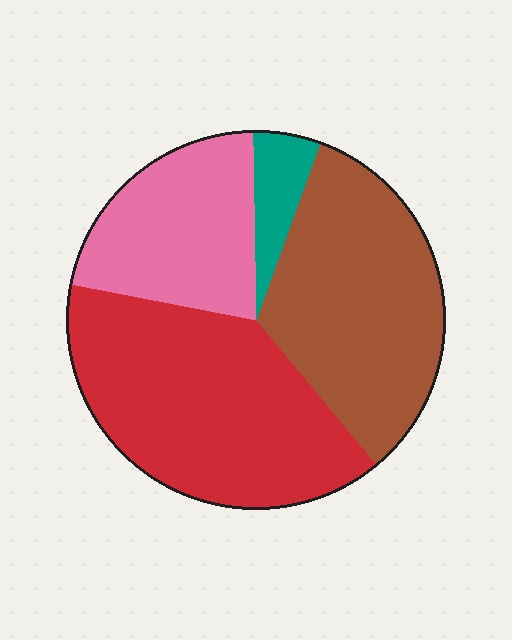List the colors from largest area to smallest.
From largest to smallest: red, brown, pink, teal.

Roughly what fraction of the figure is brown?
Brown covers 33% of the figure.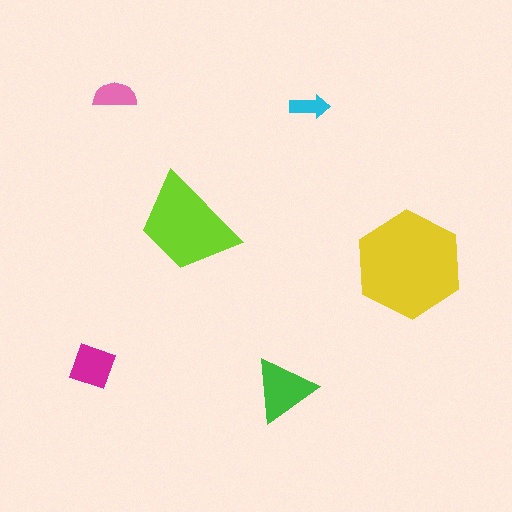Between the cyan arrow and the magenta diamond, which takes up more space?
The magenta diamond.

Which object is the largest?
The yellow hexagon.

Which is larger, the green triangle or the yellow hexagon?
The yellow hexagon.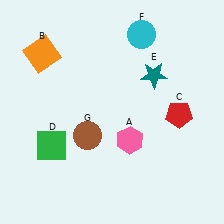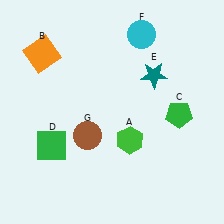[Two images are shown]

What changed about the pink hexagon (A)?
In Image 1, A is pink. In Image 2, it changed to green.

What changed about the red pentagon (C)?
In Image 1, C is red. In Image 2, it changed to green.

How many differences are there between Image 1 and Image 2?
There are 2 differences between the two images.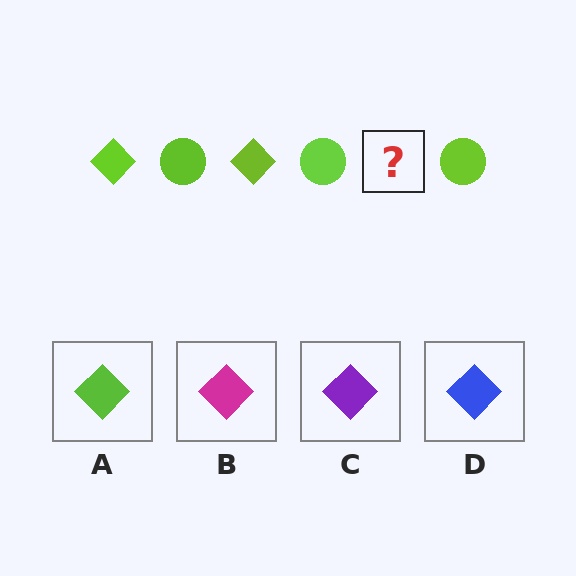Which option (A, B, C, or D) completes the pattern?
A.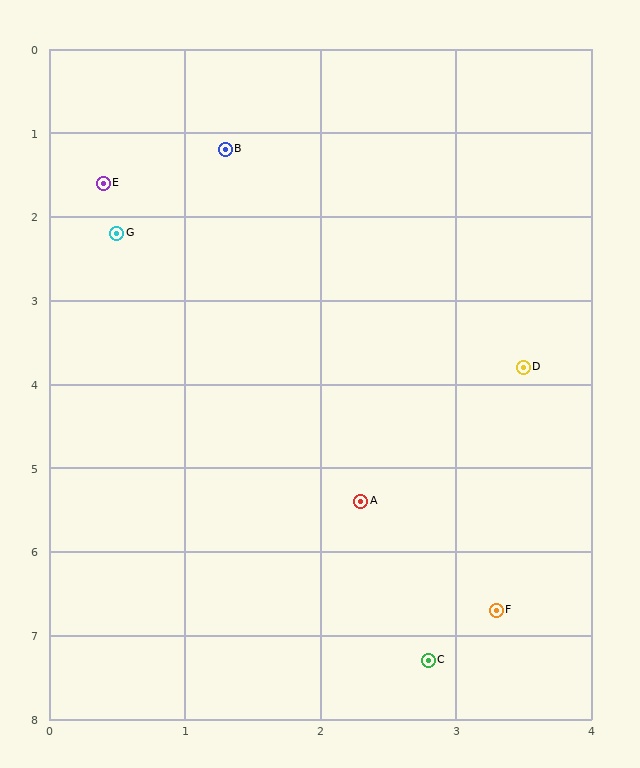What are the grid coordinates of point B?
Point B is at approximately (1.3, 1.2).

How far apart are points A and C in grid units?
Points A and C are about 2.0 grid units apart.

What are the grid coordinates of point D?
Point D is at approximately (3.5, 3.8).